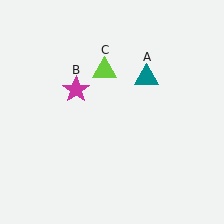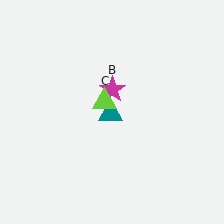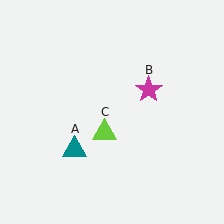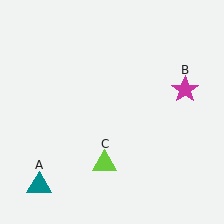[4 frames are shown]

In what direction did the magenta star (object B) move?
The magenta star (object B) moved right.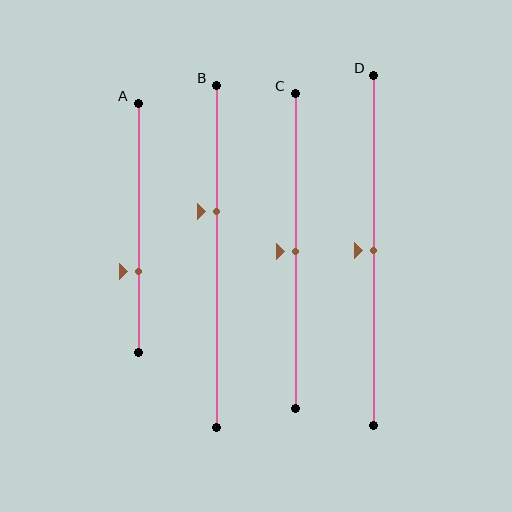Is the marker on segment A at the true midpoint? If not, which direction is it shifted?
No, the marker on segment A is shifted downward by about 18% of the segment length.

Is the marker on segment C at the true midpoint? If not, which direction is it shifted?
Yes, the marker on segment C is at the true midpoint.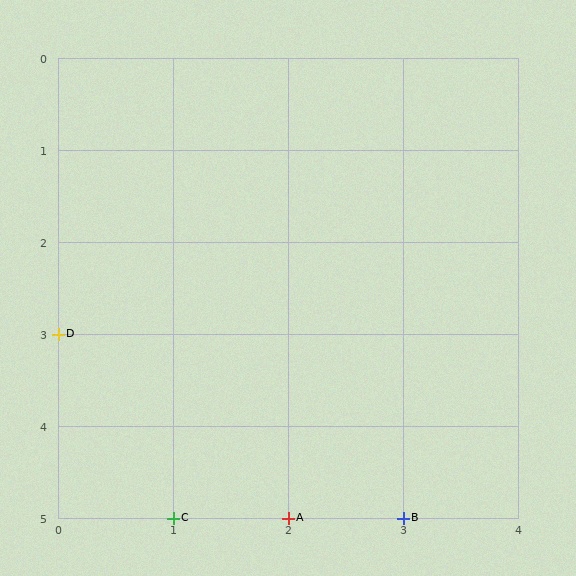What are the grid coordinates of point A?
Point A is at grid coordinates (2, 5).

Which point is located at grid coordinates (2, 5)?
Point A is at (2, 5).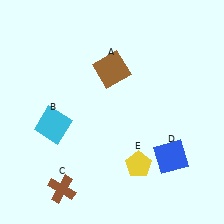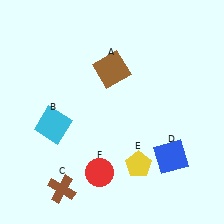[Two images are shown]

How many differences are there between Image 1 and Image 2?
There is 1 difference between the two images.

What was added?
A red circle (F) was added in Image 2.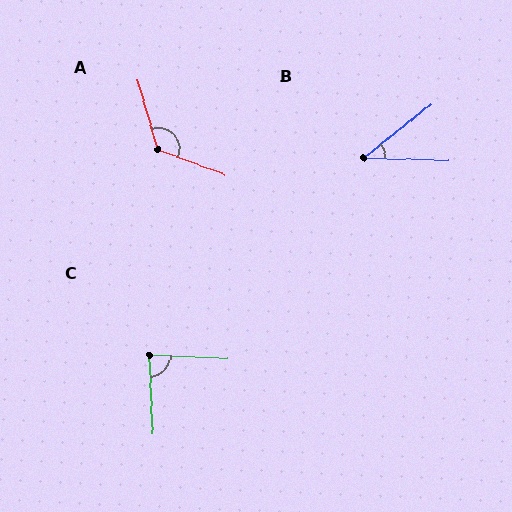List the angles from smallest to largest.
B (40°), C (86°), A (126°).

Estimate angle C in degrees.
Approximately 86 degrees.